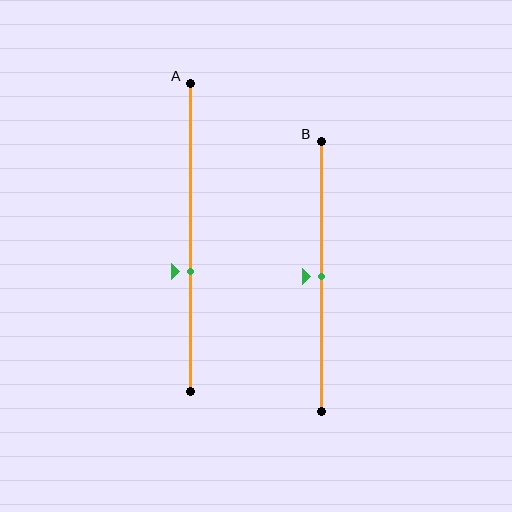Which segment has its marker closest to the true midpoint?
Segment B has its marker closest to the true midpoint.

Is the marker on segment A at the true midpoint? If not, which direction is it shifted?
No, the marker on segment A is shifted downward by about 11% of the segment length.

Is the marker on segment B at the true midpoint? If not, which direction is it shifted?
Yes, the marker on segment B is at the true midpoint.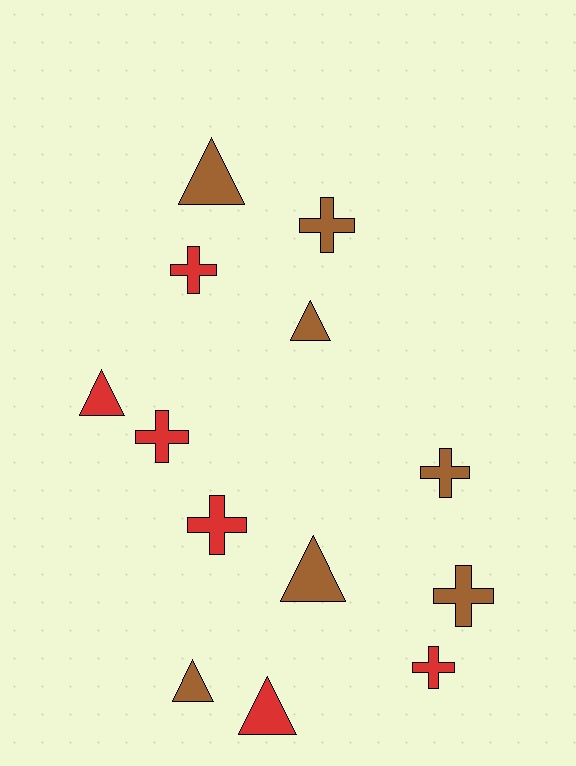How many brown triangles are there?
There are 4 brown triangles.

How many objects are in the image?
There are 13 objects.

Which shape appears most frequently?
Cross, with 7 objects.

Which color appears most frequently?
Brown, with 7 objects.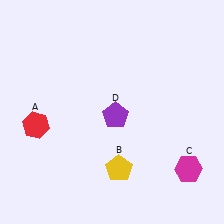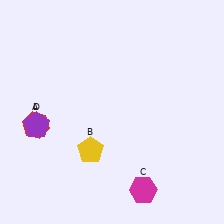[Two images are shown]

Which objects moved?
The objects that moved are: the yellow pentagon (B), the magenta hexagon (C), the purple pentagon (D).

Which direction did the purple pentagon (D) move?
The purple pentagon (D) moved left.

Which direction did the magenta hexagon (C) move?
The magenta hexagon (C) moved left.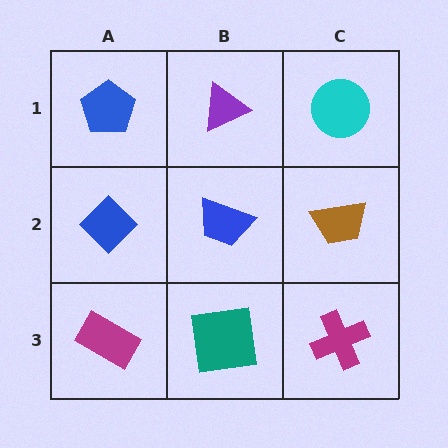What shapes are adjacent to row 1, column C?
A brown trapezoid (row 2, column C), a purple triangle (row 1, column B).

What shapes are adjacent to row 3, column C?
A brown trapezoid (row 2, column C), a teal square (row 3, column B).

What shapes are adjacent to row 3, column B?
A blue trapezoid (row 2, column B), a magenta rectangle (row 3, column A), a magenta cross (row 3, column C).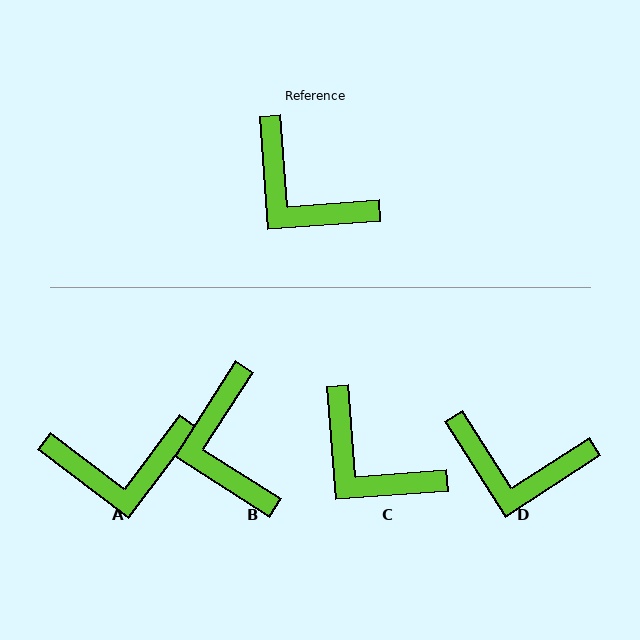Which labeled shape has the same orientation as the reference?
C.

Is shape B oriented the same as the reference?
No, it is off by about 37 degrees.